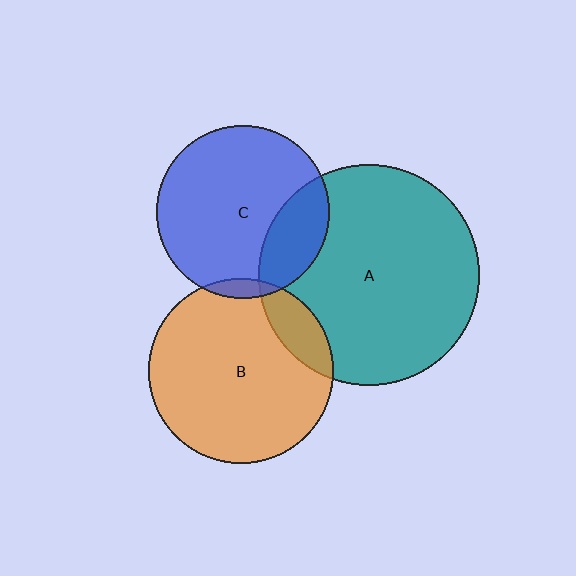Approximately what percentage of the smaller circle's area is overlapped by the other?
Approximately 15%.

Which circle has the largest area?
Circle A (teal).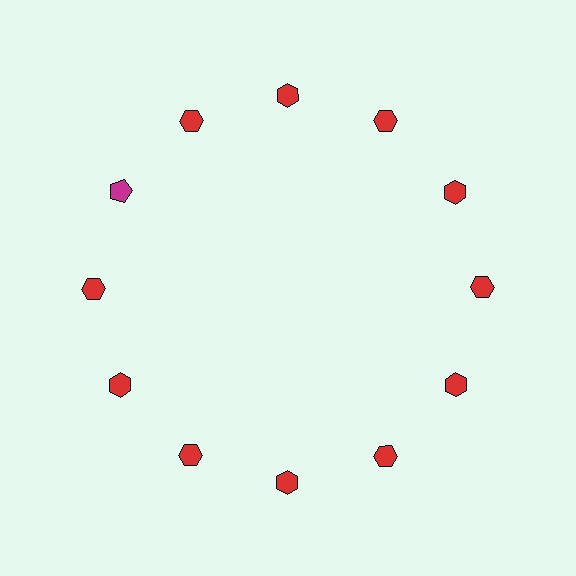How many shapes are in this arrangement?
There are 12 shapes arranged in a ring pattern.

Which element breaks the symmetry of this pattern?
The magenta pentagon at roughly the 10 o'clock position breaks the symmetry. All other shapes are red hexagons.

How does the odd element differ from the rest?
It differs in both color (magenta instead of red) and shape (pentagon instead of hexagon).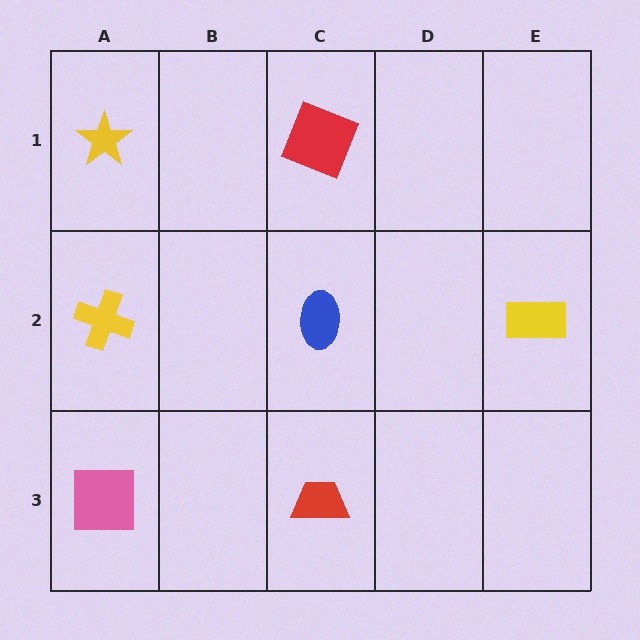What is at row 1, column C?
A red square.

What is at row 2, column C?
A blue ellipse.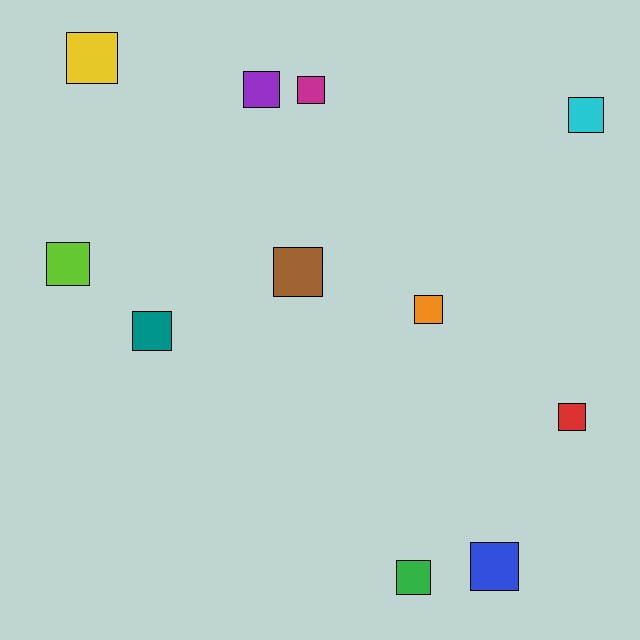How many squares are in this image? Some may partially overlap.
There are 11 squares.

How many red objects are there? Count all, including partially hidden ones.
There is 1 red object.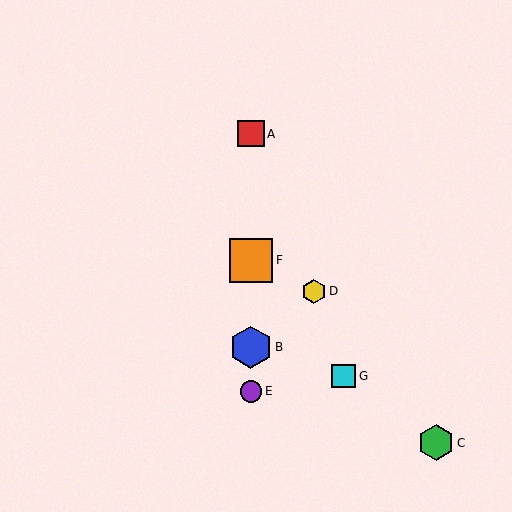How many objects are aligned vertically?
4 objects (A, B, E, F) are aligned vertically.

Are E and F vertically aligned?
Yes, both are at x≈251.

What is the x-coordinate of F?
Object F is at x≈251.